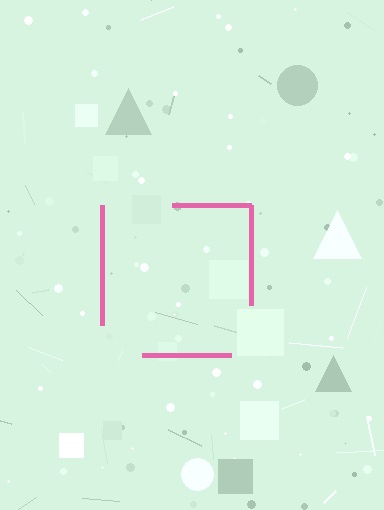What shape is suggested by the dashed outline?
The dashed outline suggests a square.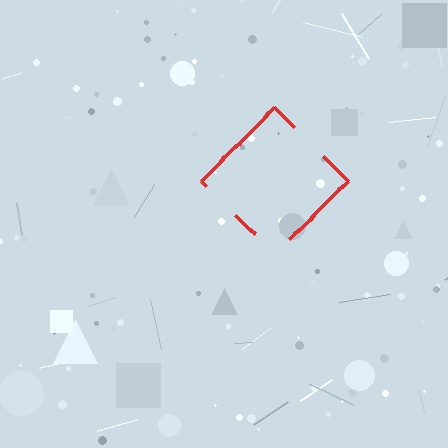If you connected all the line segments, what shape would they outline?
They would outline a diamond.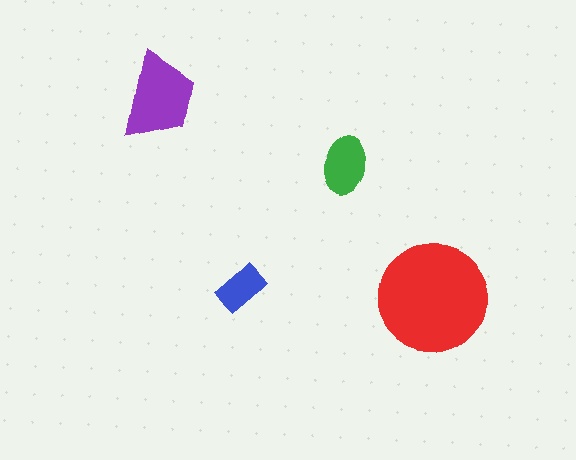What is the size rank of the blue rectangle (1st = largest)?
4th.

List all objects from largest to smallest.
The red circle, the purple trapezoid, the green ellipse, the blue rectangle.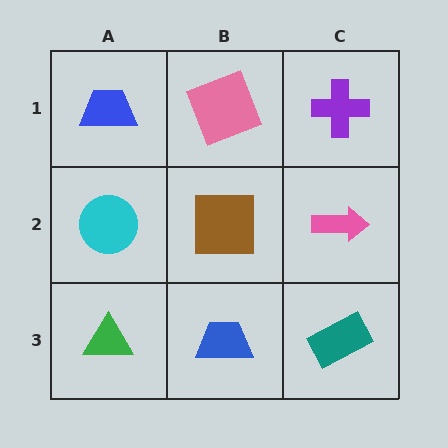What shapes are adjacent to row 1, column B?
A brown square (row 2, column B), a blue trapezoid (row 1, column A), a purple cross (row 1, column C).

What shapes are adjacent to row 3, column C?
A pink arrow (row 2, column C), a blue trapezoid (row 3, column B).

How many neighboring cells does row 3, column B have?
3.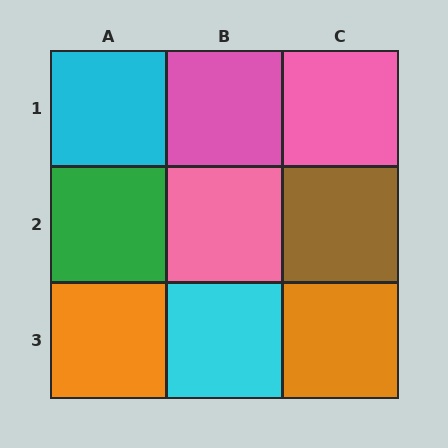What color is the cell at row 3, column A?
Orange.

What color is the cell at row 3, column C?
Orange.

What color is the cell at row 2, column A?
Green.